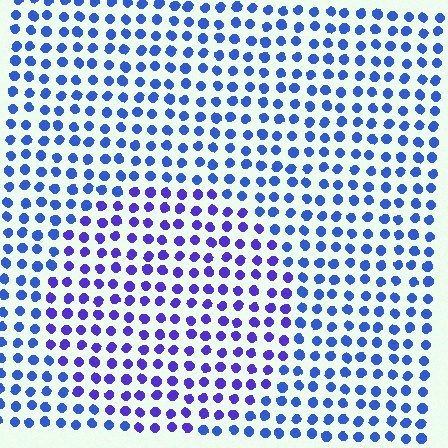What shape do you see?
I see a circle.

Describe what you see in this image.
The image is filled with small blue elements in a uniform arrangement. A circle-shaped region is visible where the elements are tinted to a slightly different hue, forming a subtle color boundary.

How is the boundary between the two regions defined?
The boundary is defined purely by a slight shift in hue (about 29 degrees). Spacing, size, and orientation are identical on both sides.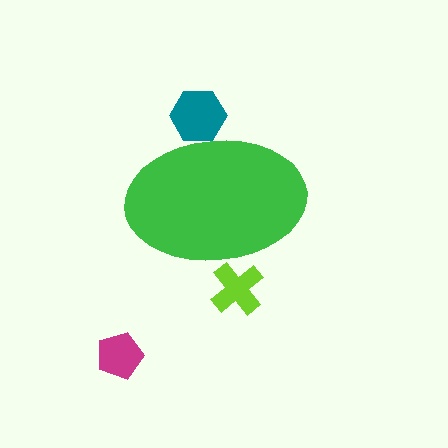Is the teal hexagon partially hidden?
Yes, the teal hexagon is partially hidden behind the green ellipse.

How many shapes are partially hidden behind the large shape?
2 shapes are partially hidden.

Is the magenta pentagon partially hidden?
No, the magenta pentagon is fully visible.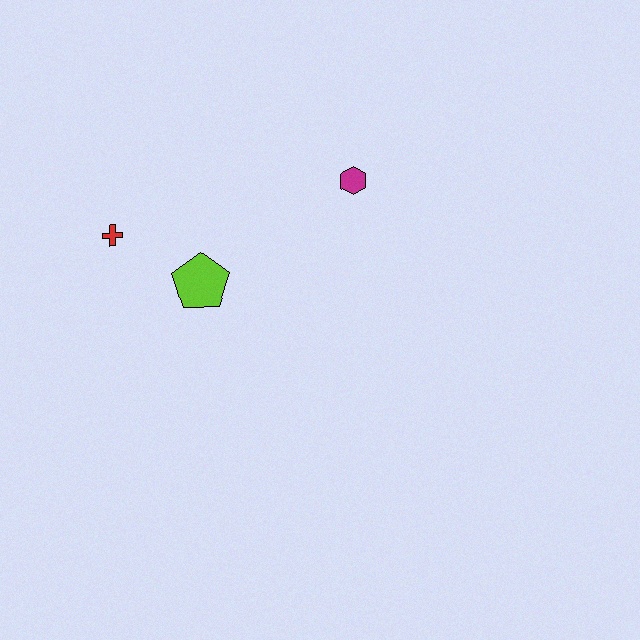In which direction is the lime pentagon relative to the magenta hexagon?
The lime pentagon is to the left of the magenta hexagon.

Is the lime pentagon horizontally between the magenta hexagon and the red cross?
Yes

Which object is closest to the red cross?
The lime pentagon is closest to the red cross.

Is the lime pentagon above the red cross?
No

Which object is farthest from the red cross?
The magenta hexagon is farthest from the red cross.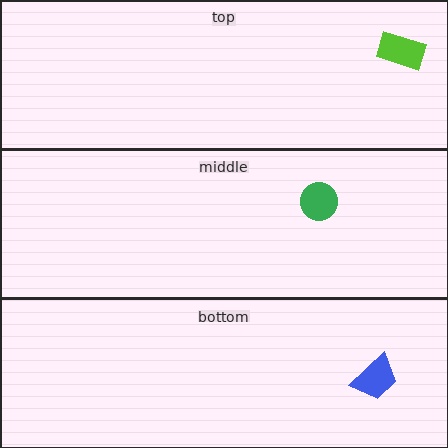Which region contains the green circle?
The middle region.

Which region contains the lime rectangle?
The top region.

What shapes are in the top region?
The lime rectangle.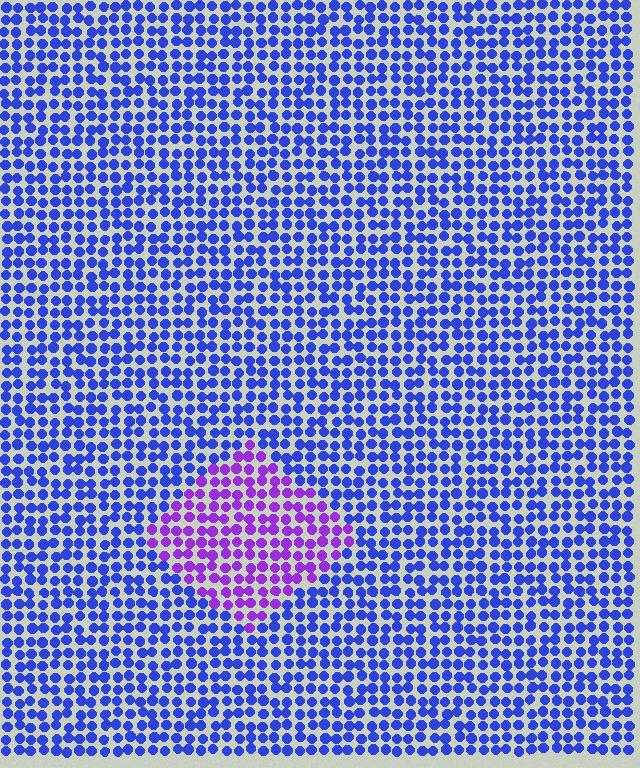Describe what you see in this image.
The image is filled with small blue elements in a uniform arrangement. A diamond-shaped region is visible where the elements are tinted to a slightly different hue, forming a subtle color boundary.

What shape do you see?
I see a diamond.